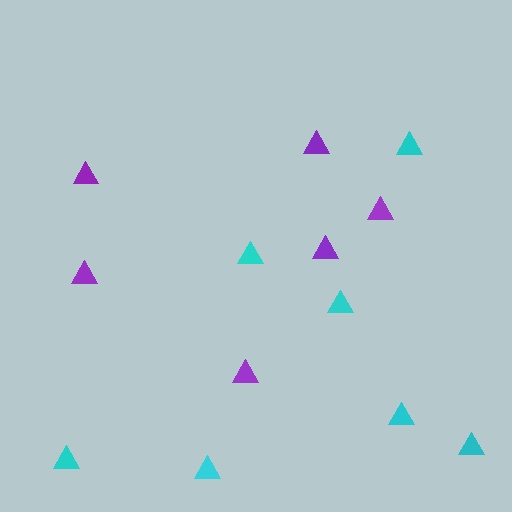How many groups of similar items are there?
There are 2 groups: one group of purple triangles (6) and one group of cyan triangles (7).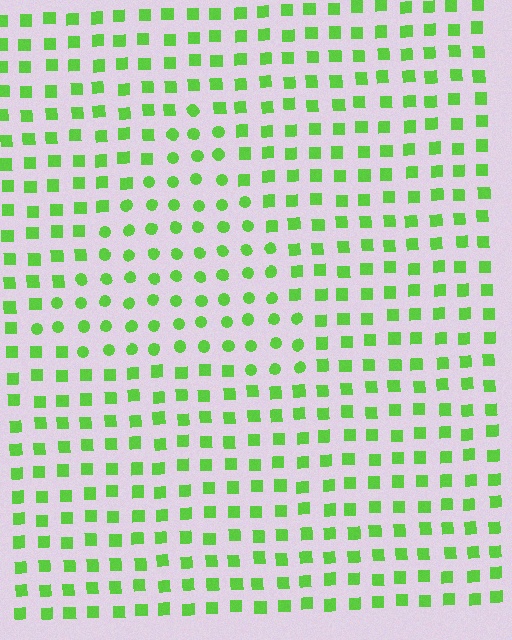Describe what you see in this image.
The image is filled with small lime elements arranged in a uniform grid. A triangle-shaped region contains circles, while the surrounding area contains squares. The boundary is defined purely by the change in element shape.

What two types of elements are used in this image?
The image uses circles inside the triangle region and squares outside it.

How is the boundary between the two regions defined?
The boundary is defined by a change in element shape: circles inside vs. squares outside. All elements share the same color and spacing.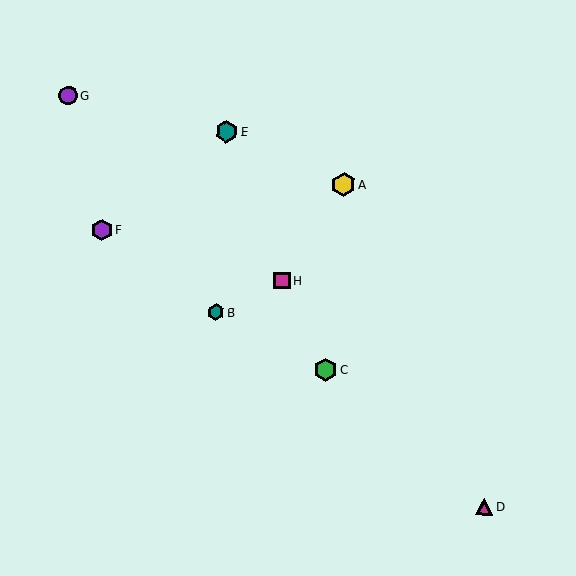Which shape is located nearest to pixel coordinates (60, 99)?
The purple circle (labeled G) at (68, 96) is nearest to that location.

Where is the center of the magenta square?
The center of the magenta square is at (282, 281).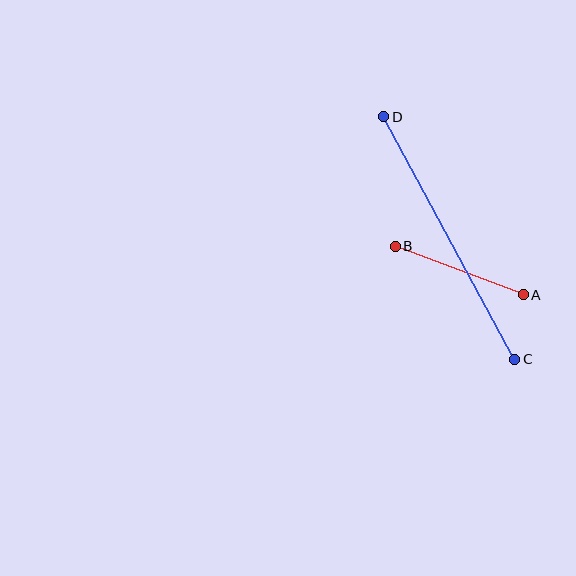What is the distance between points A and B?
The distance is approximately 137 pixels.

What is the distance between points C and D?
The distance is approximately 276 pixels.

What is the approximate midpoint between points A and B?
The midpoint is at approximately (459, 270) pixels.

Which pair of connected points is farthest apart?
Points C and D are farthest apart.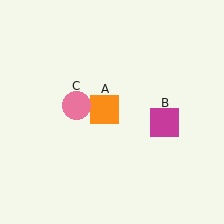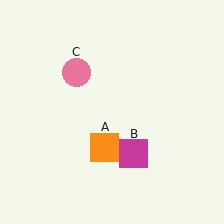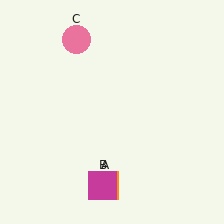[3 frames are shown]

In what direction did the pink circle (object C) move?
The pink circle (object C) moved up.